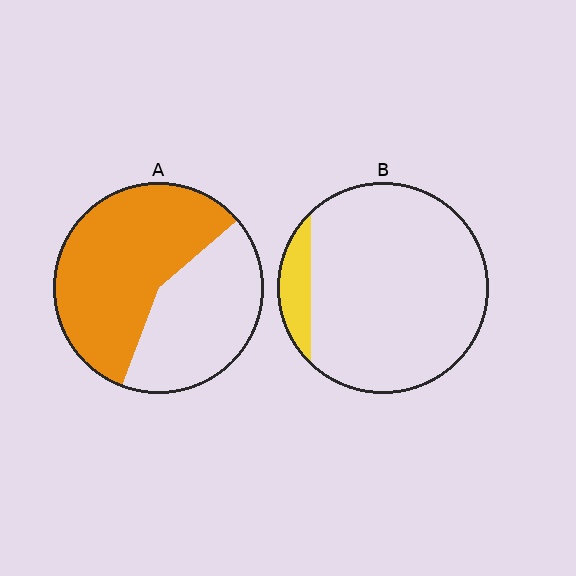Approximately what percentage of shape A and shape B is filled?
A is approximately 60% and B is approximately 10%.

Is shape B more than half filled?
No.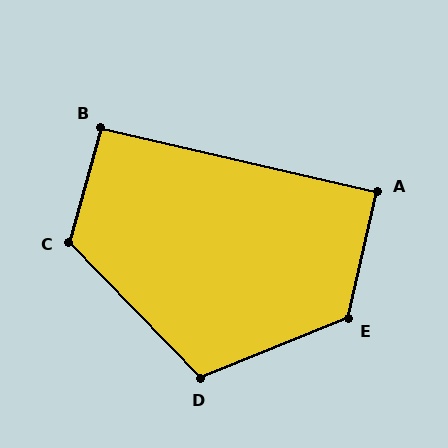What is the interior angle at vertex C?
Approximately 120 degrees (obtuse).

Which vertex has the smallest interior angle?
A, at approximately 90 degrees.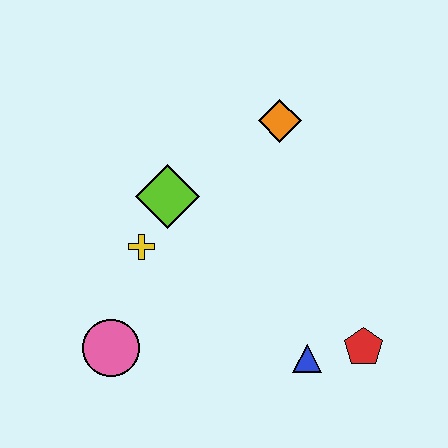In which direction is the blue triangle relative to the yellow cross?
The blue triangle is to the right of the yellow cross.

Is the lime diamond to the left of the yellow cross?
No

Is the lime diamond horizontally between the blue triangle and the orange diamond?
No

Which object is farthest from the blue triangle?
The orange diamond is farthest from the blue triangle.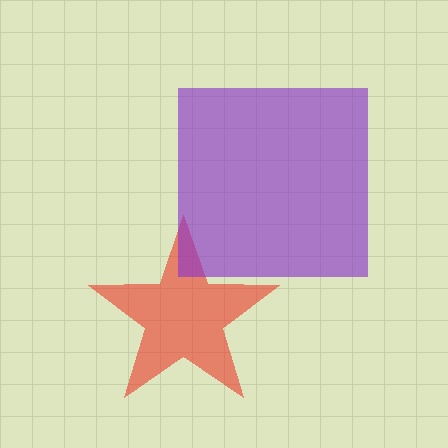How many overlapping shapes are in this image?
There are 2 overlapping shapes in the image.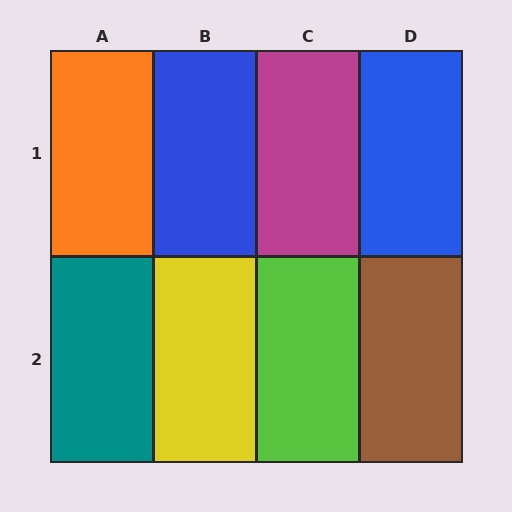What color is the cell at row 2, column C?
Lime.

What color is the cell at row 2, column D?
Brown.